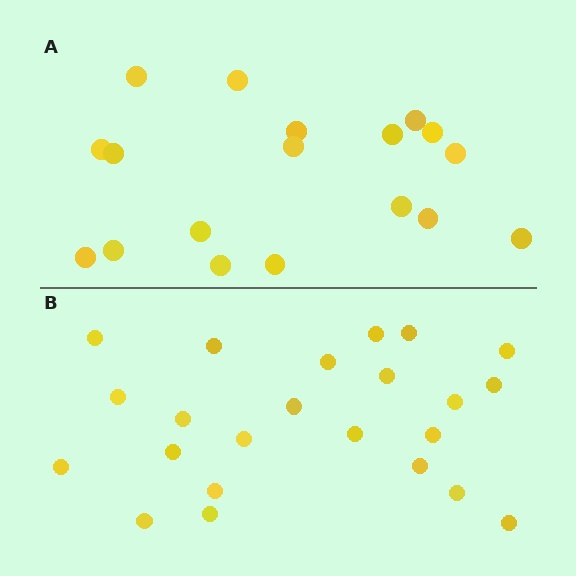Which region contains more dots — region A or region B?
Region B (the bottom region) has more dots.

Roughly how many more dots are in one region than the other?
Region B has about 5 more dots than region A.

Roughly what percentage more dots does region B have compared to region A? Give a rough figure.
About 30% more.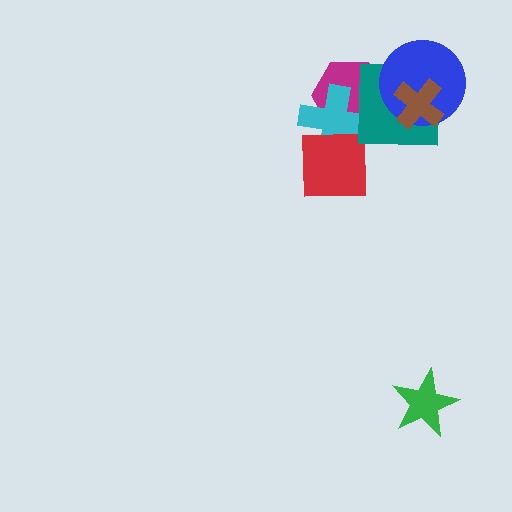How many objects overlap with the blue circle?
2 objects overlap with the blue circle.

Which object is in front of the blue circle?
The brown cross is in front of the blue circle.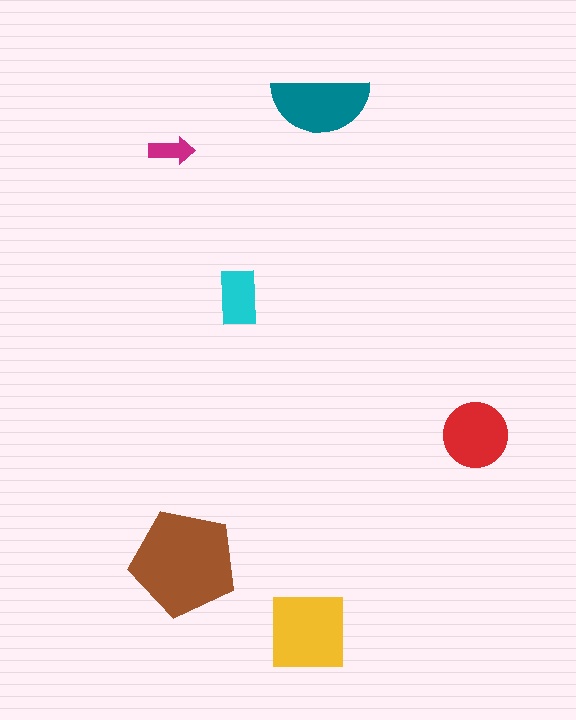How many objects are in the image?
There are 6 objects in the image.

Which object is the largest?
The brown pentagon.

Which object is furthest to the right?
The red circle is rightmost.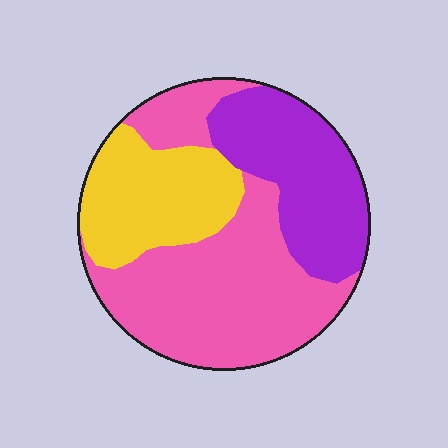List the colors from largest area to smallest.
From largest to smallest: pink, purple, yellow.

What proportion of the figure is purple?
Purple covers 27% of the figure.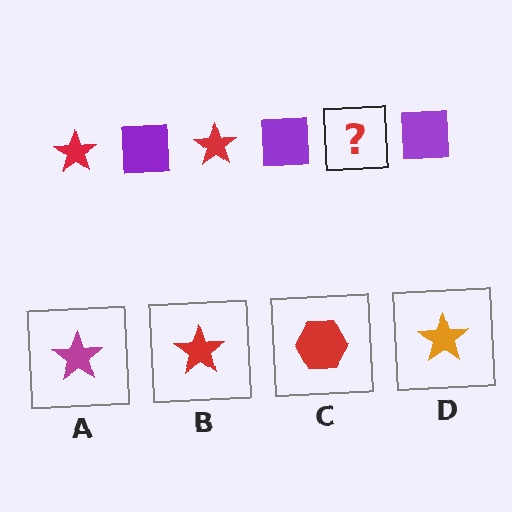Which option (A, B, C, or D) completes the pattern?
B.